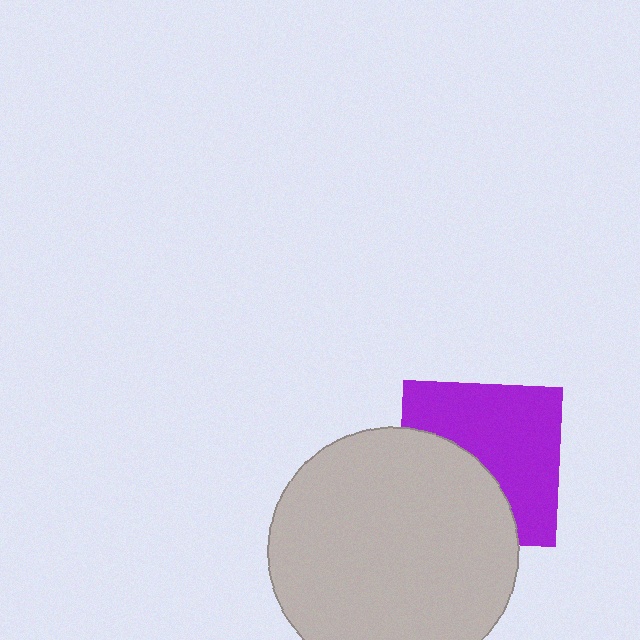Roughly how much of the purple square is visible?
About half of it is visible (roughly 59%).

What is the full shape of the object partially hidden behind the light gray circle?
The partially hidden object is a purple square.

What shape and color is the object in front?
The object in front is a light gray circle.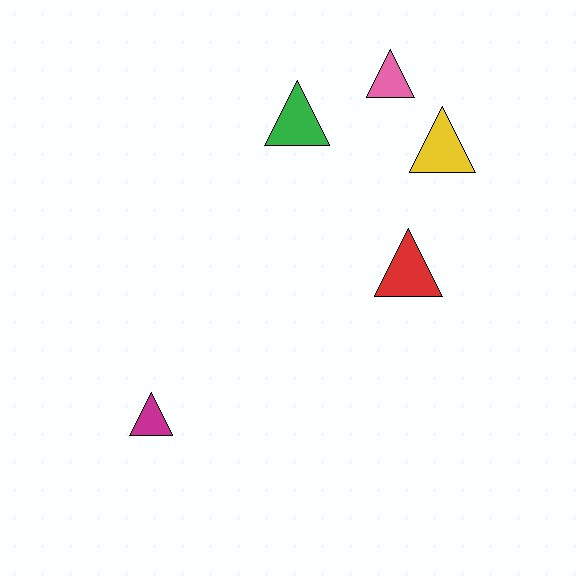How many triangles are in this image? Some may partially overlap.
There are 5 triangles.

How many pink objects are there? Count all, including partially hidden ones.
There is 1 pink object.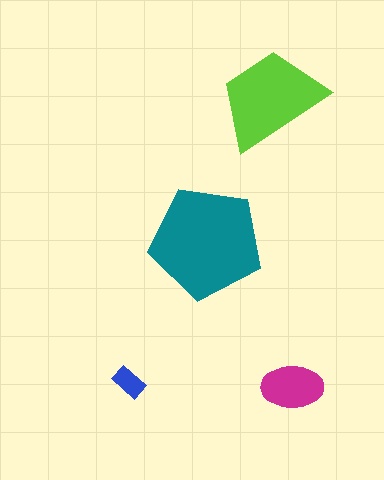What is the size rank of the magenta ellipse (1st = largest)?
3rd.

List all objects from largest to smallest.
The teal pentagon, the lime trapezoid, the magenta ellipse, the blue rectangle.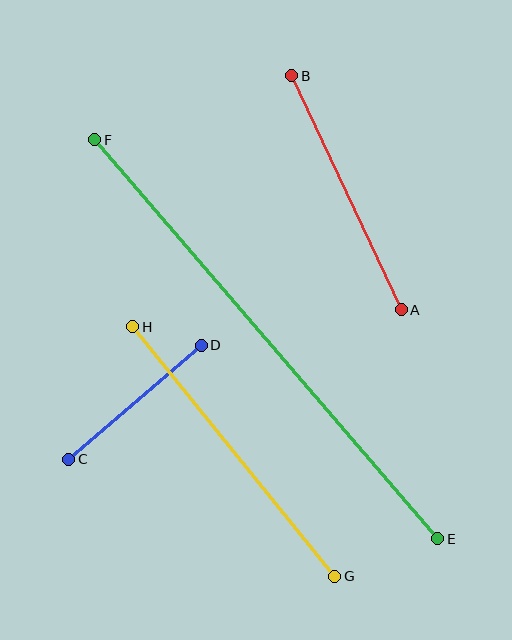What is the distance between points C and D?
The distance is approximately 175 pixels.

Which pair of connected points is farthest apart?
Points E and F are farthest apart.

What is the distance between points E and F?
The distance is approximately 526 pixels.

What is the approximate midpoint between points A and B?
The midpoint is at approximately (346, 193) pixels.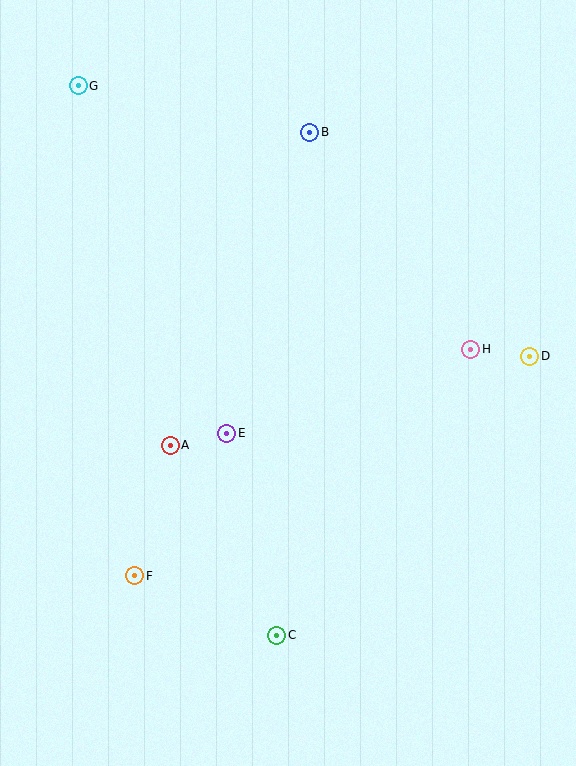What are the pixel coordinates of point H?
Point H is at (471, 349).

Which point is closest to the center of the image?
Point E at (227, 433) is closest to the center.